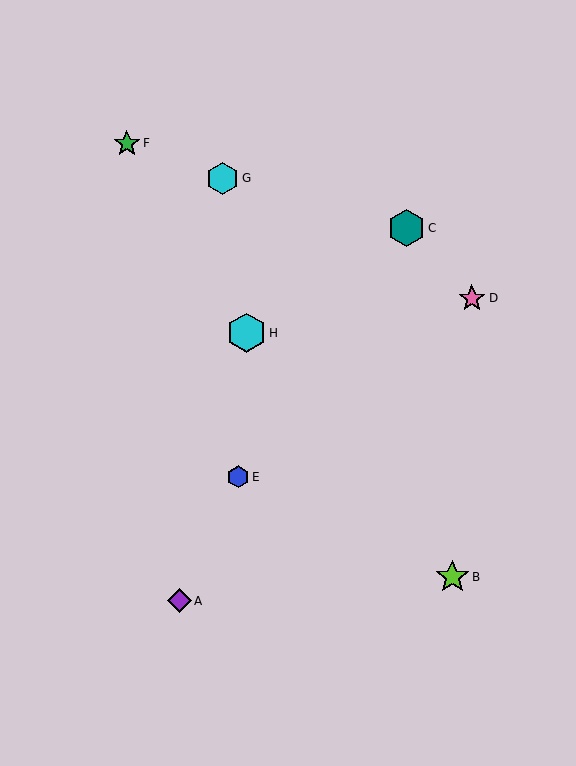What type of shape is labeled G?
Shape G is a cyan hexagon.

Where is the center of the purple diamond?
The center of the purple diamond is at (179, 601).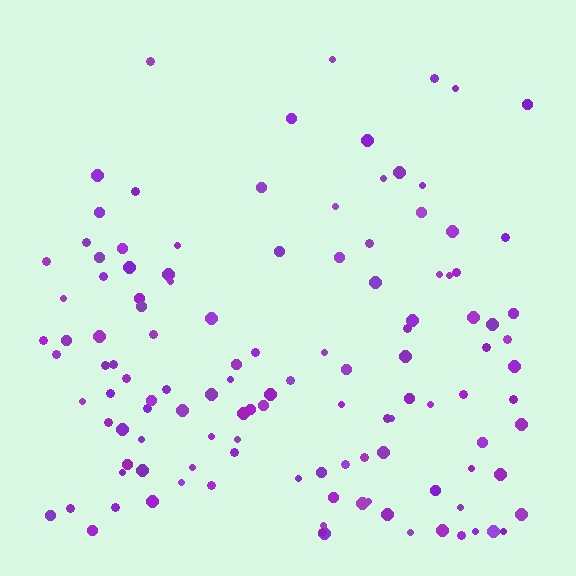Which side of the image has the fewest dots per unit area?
The top.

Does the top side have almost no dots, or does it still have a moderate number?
Still a moderate number, just noticeably fewer than the bottom.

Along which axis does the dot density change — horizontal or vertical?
Vertical.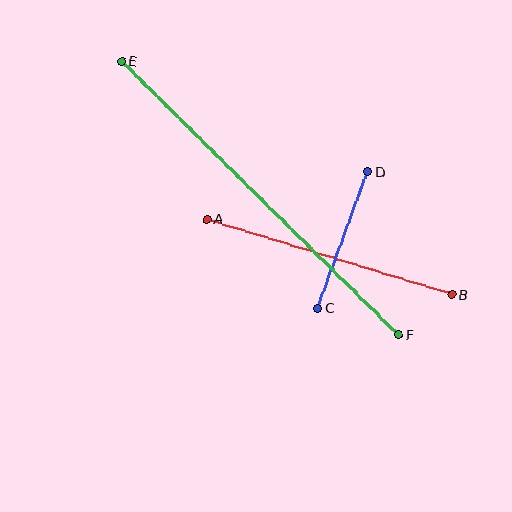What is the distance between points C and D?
The distance is approximately 145 pixels.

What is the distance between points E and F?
The distance is approximately 389 pixels.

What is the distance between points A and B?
The distance is approximately 256 pixels.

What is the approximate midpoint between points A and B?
The midpoint is at approximately (329, 257) pixels.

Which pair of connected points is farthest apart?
Points E and F are farthest apart.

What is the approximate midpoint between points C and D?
The midpoint is at approximately (343, 240) pixels.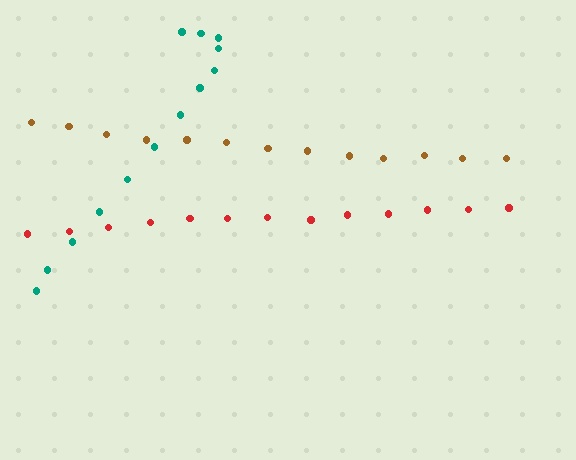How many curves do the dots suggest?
There are 3 distinct paths.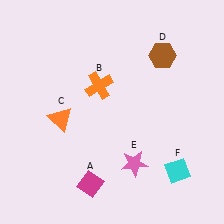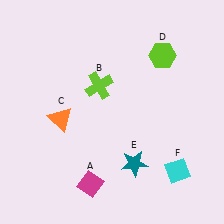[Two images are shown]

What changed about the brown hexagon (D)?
In Image 1, D is brown. In Image 2, it changed to lime.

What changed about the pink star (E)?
In Image 1, E is pink. In Image 2, it changed to teal.